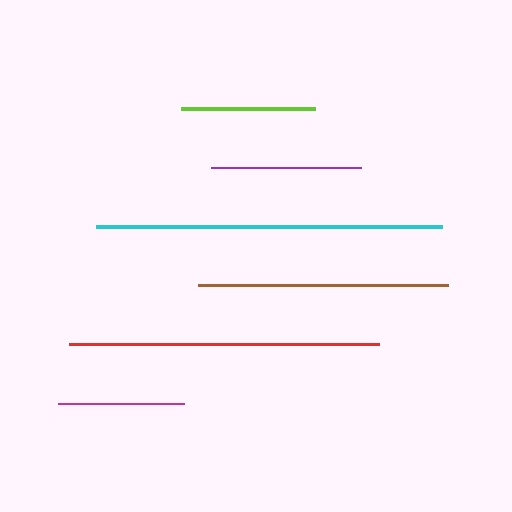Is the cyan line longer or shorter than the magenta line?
The cyan line is longer than the magenta line.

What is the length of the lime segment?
The lime segment is approximately 134 pixels long.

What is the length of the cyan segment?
The cyan segment is approximately 347 pixels long.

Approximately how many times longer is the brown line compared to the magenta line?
The brown line is approximately 2.0 times the length of the magenta line.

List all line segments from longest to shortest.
From longest to shortest: cyan, red, brown, purple, lime, magenta.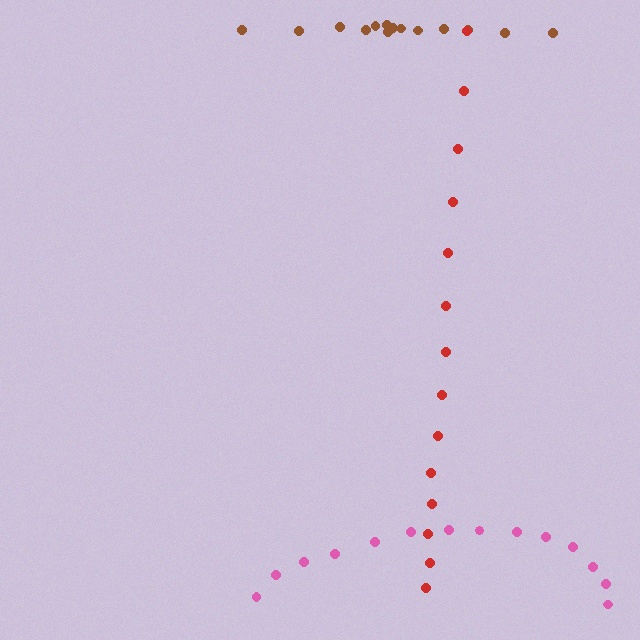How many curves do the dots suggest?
There are 3 distinct paths.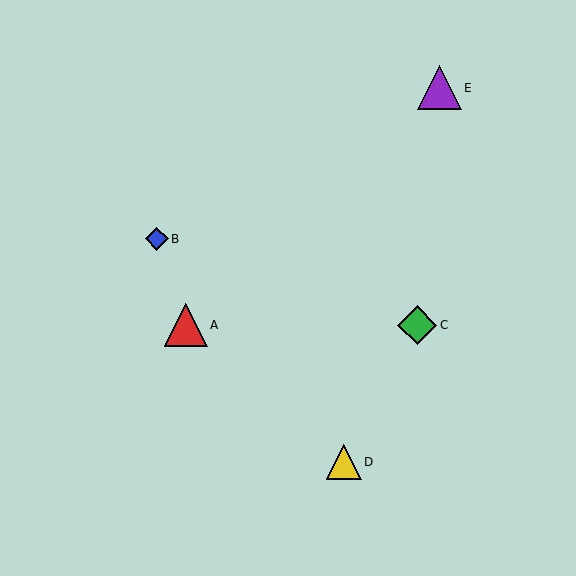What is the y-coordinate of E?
Object E is at y≈88.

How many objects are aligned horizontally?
2 objects (A, C) are aligned horizontally.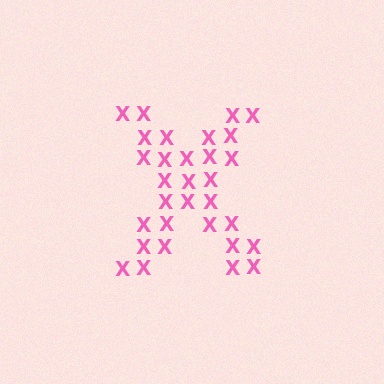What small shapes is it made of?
It is made of small letter X's.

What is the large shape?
The large shape is the letter X.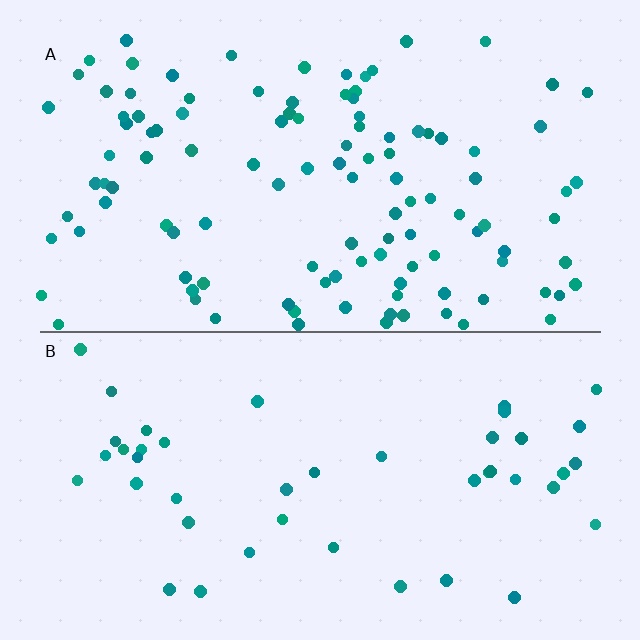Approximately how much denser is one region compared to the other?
Approximately 2.6× — region A over region B.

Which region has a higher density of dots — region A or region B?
A (the top).